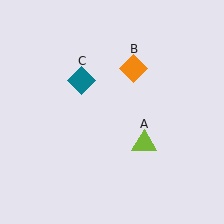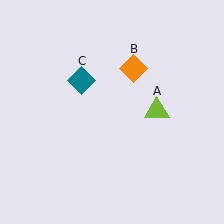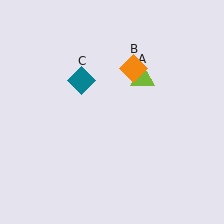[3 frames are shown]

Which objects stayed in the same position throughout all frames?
Orange diamond (object B) and teal diamond (object C) remained stationary.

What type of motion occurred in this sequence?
The lime triangle (object A) rotated counterclockwise around the center of the scene.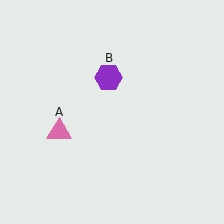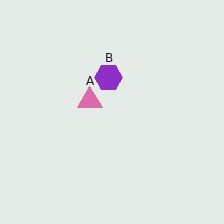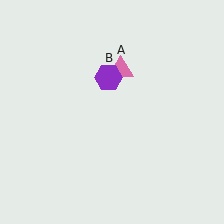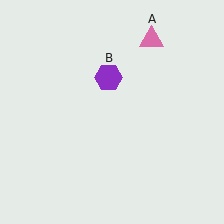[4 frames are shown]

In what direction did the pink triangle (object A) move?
The pink triangle (object A) moved up and to the right.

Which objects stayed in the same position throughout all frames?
Purple hexagon (object B) remained stationary.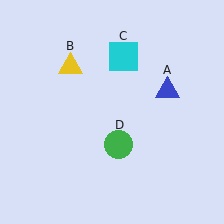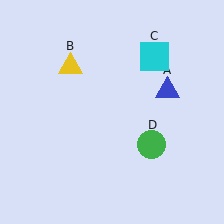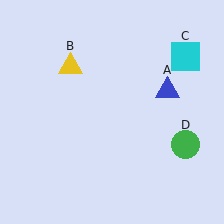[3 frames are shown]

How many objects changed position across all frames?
2 objects changed position: cyan square (object C), green circle (object D).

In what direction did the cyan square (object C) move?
The cyan square (object C) moved right.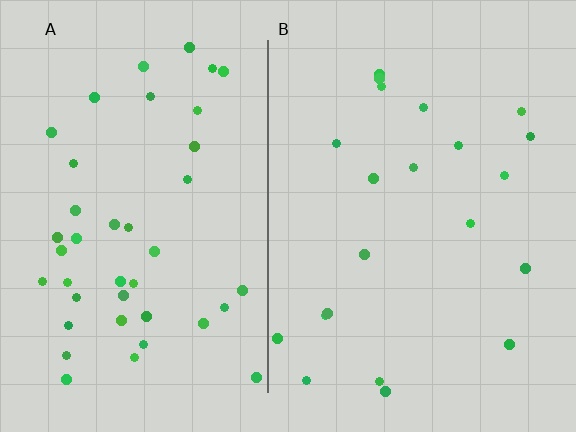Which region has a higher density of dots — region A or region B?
A (the left).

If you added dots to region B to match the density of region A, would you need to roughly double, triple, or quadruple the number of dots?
Approximately double.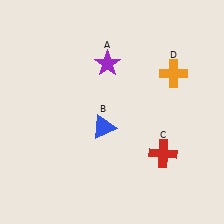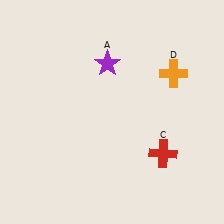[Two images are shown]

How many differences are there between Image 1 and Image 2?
There is 1 difference between the two images.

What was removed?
The blue triangle (B) was removed in Image 2.